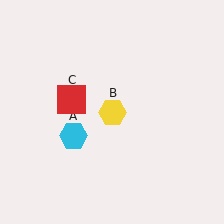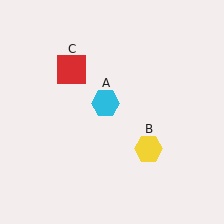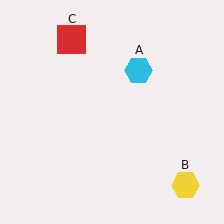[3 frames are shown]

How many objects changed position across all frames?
3 objects changed position: cyan hexagon (object A), yellow hexagon (object B), red square (object C).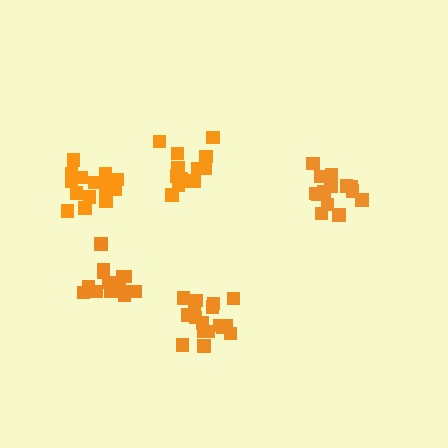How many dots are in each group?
Group 1: 18 dots, Group 2: 15 dots, Group 3: 13 dots, Group 4: 15 dots, Group 5: 15 dots (76 total).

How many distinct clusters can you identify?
There are 5 distinct clusters.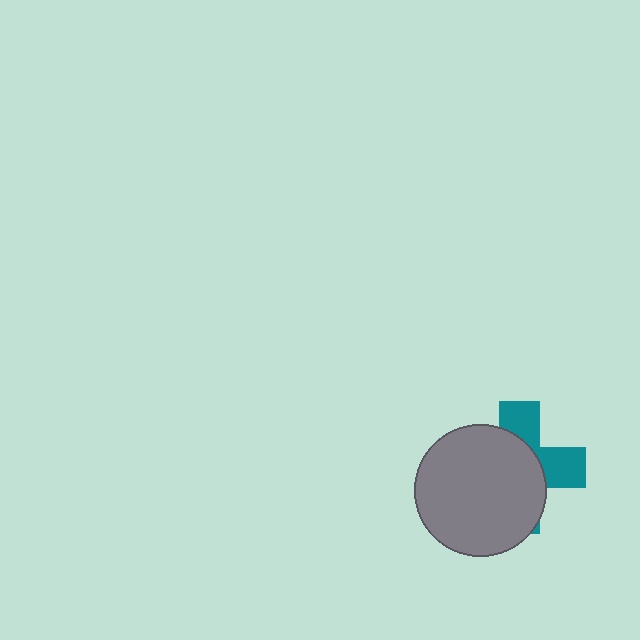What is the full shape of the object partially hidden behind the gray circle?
The partially hidden object is a teal cross.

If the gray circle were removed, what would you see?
You would see the complete teal cross.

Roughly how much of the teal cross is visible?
A small part of it is visible (roughly 36%).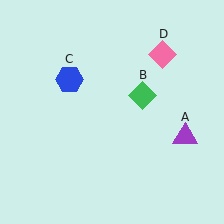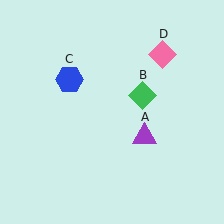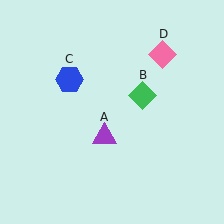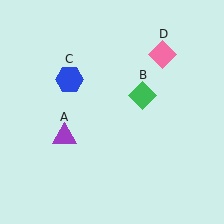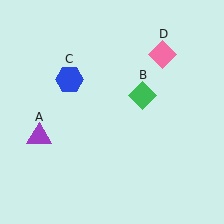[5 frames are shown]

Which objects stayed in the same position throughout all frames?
Green diamond (object B) and blue hexagon (object C) and pink diamond (object D) remained stationary.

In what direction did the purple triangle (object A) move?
The purple triangle (object A) moved left.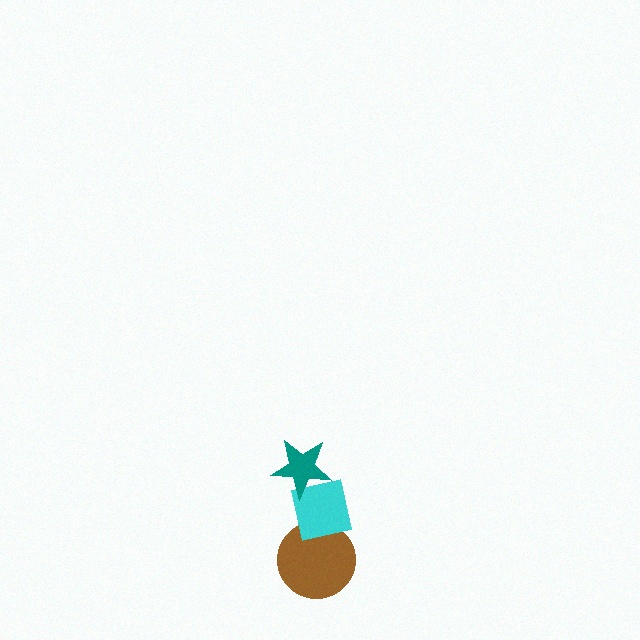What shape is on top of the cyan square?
The teal star is on top of the cyan square.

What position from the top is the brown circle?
The brown circle is 3rd from the top.